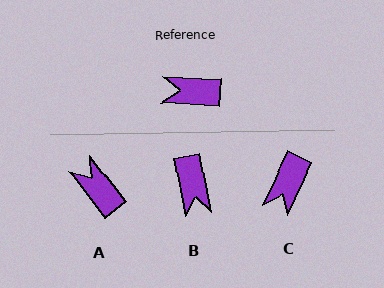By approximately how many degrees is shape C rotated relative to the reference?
Approximately 69 degrees counter-clockwise.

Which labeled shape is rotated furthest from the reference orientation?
B, about 104 degrees away.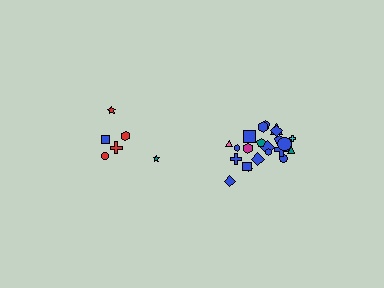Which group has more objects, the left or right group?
The right group.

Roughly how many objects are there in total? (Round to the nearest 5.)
Roughly 30 objects in total.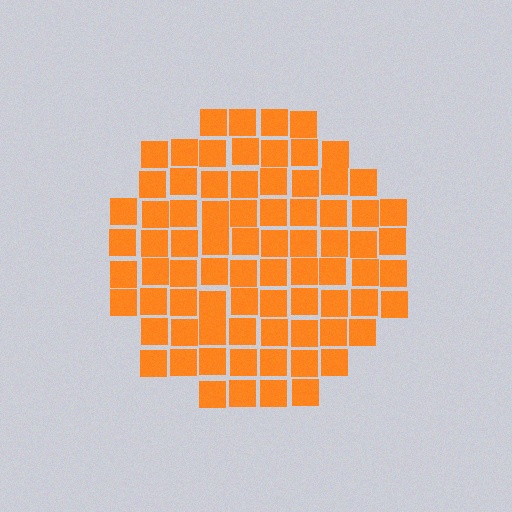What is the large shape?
The large shape is a circle.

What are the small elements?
The small elements are squares.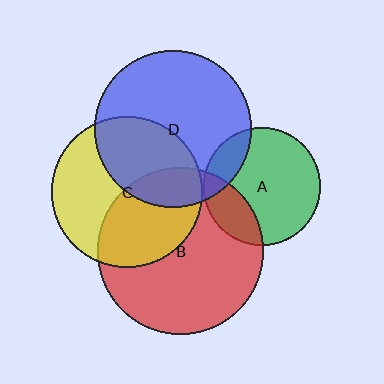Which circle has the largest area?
Circle B (red).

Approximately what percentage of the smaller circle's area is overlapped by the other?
Approximately 15%.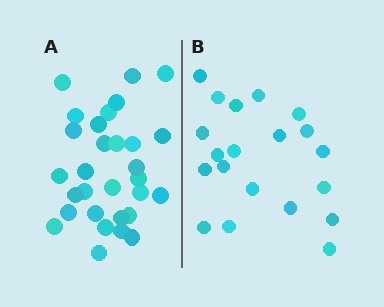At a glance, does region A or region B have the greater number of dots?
Region A (the left region) has more dots.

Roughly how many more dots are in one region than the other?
Region A has roughly 10 or so more dots than region B.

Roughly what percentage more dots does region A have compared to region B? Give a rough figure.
About 50% more.